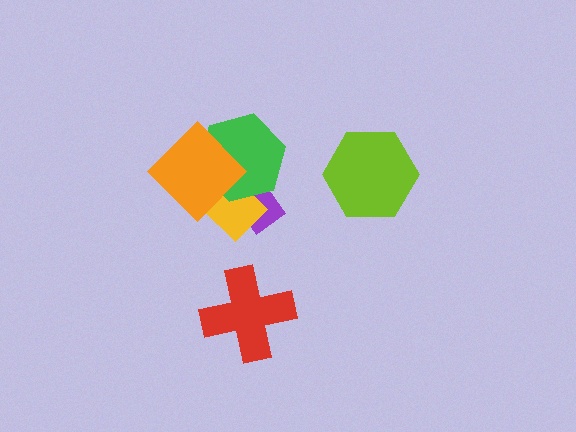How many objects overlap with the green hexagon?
3 objects overlap with the green hexagon.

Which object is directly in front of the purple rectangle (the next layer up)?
The yellow diamond is directly in front of the purple rectangle.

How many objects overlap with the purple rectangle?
3 objects overlap with the purple rectangle.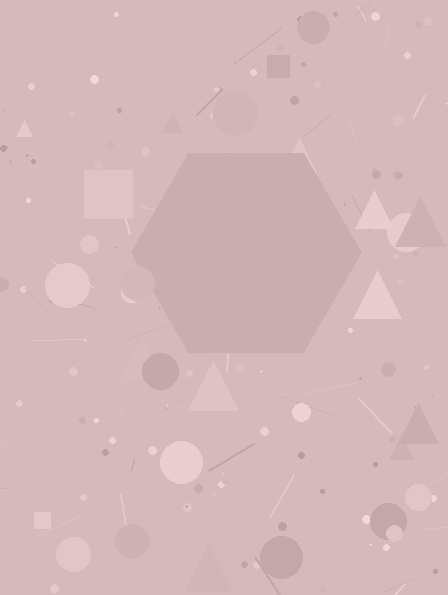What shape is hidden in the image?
A hexagon is hidden in the image.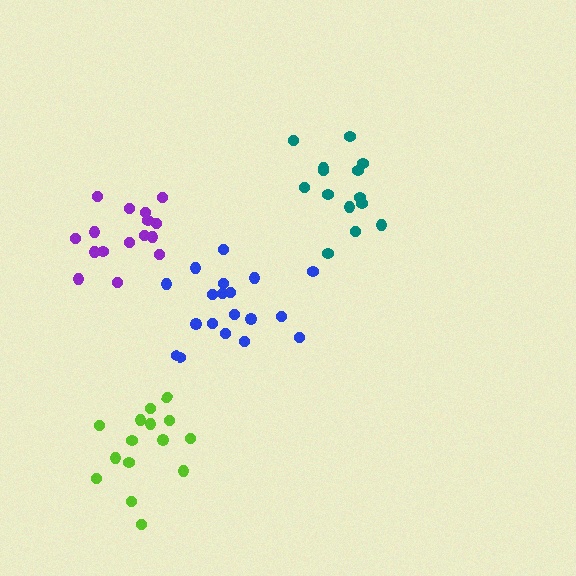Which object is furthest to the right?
The teal cluster is rightmost.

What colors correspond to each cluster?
The clusters are colored: lime, teal, blue, purple.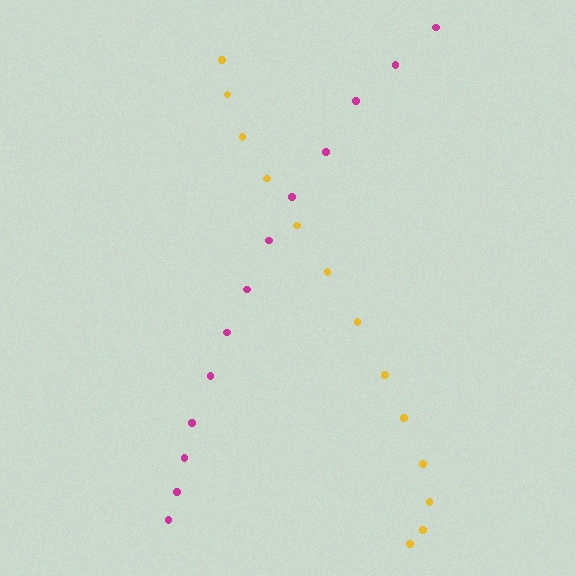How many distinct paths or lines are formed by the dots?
There are 2 distinct paths.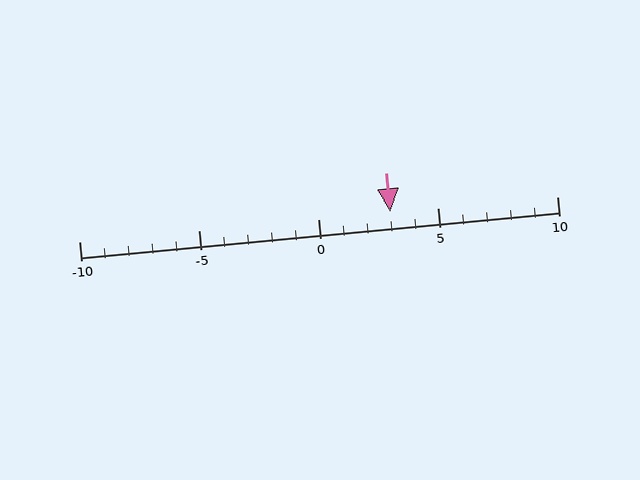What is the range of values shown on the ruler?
The ruler shows values from -10 to 10.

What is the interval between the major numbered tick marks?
The major tick marks are spaced 5 units apart.